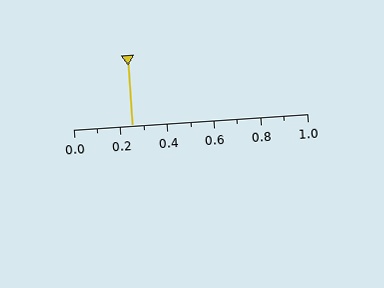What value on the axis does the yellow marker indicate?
The marker indicates approximately 0.25.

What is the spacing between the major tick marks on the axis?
The major ticks are spaced 0.2 apart.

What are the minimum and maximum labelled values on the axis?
The axis runs from 0.0 to 1.0.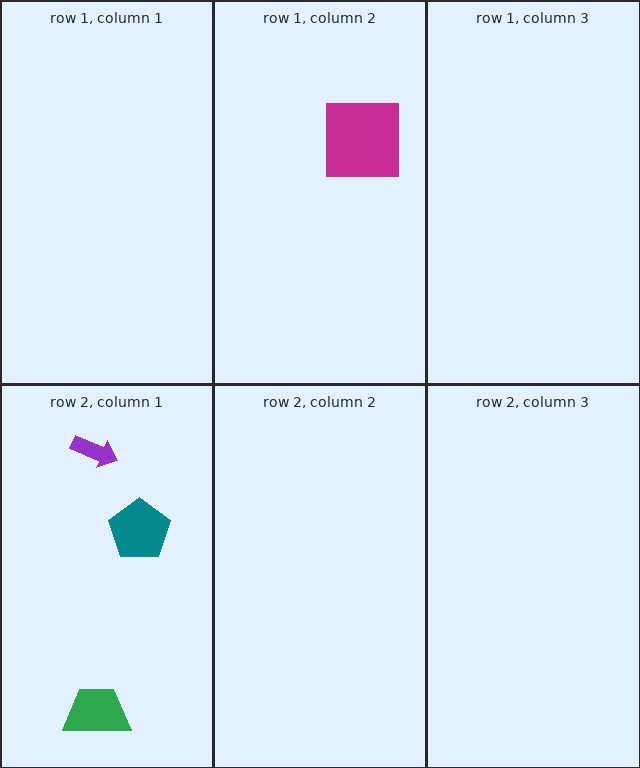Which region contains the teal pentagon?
The row 2, column 1 region.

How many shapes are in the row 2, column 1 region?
3.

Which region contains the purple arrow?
The row 2, column 1 region.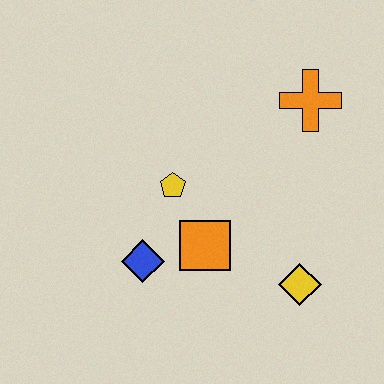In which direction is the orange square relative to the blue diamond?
The orange square is to the right of the blue diamond.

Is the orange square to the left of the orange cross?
Yes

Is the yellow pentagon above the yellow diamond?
Yes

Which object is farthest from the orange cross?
The blue diamond is farthest from the orange cross.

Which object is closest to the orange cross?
The yellow pentagon is closest to the orange cross.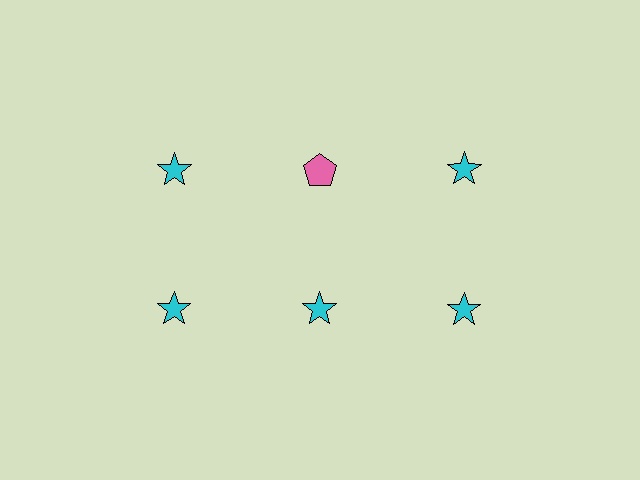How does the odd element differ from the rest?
It differs in both color (pink instead of cyan) and shape (pentagon instead of star).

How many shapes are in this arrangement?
There are 6 shapes arranged in a grid pattern.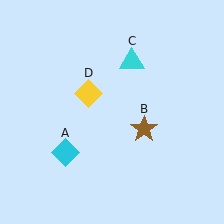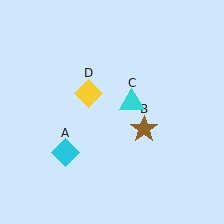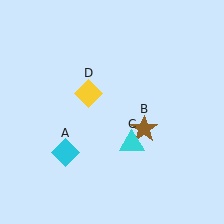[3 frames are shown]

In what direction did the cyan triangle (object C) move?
The cyan triangle (object C) moved down.